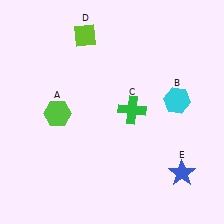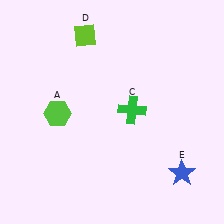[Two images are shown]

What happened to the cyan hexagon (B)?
The cyan hexagon (B) was removed in Image 2. It was in the top-right area of Image 1.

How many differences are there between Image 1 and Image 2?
There is 1 difference between the two images.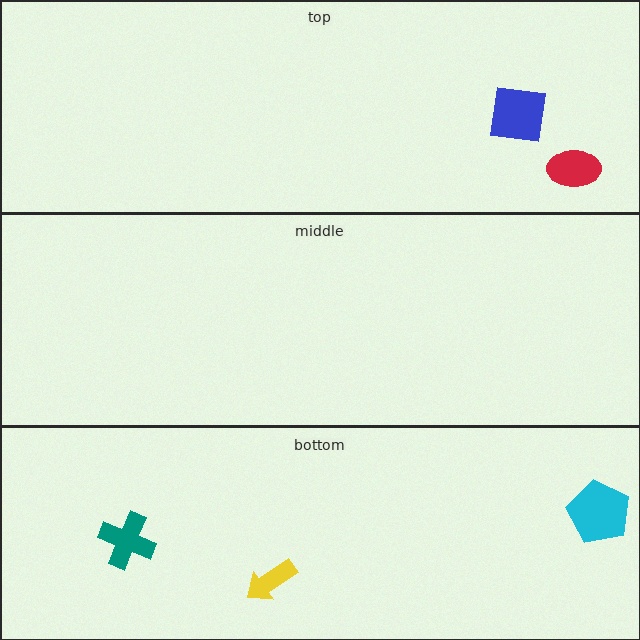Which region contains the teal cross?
The bottom region.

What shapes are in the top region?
The red ellipse, the blue square.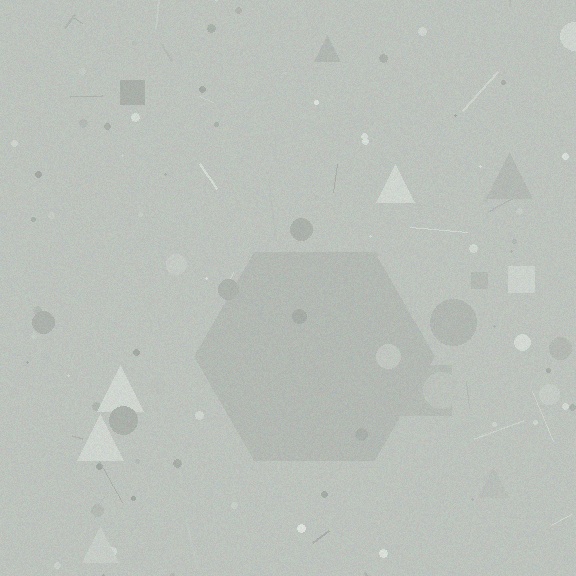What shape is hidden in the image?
A hexagon is hidden in the image.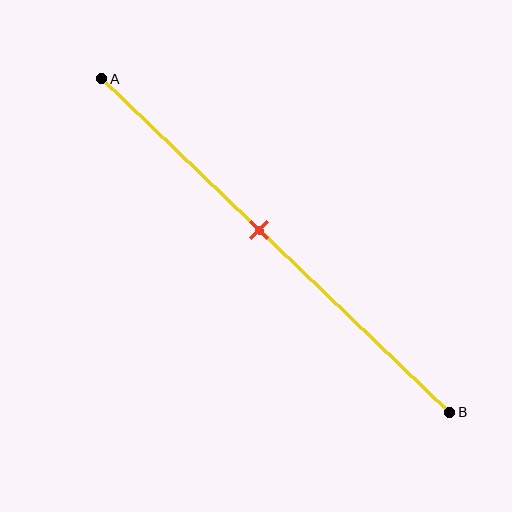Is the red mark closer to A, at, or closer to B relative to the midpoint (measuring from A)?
The red mark is closer to point A than the midpoint of segment AB.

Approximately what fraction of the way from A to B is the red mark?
The red mark is approximately 45% of the way from A to B.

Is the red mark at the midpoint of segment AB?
No, the mark is at about 45% from A, not at the 50% midpoint.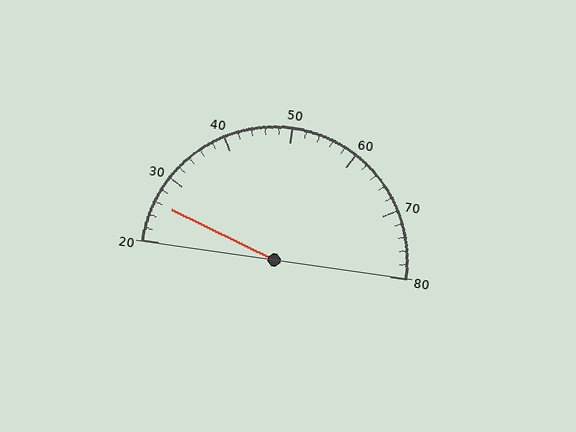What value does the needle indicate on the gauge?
The needle indicates approximately 26.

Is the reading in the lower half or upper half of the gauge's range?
The reading is in the lower half of the range (20 to 80).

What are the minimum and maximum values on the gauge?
The gauge ranges from 20 to 80.